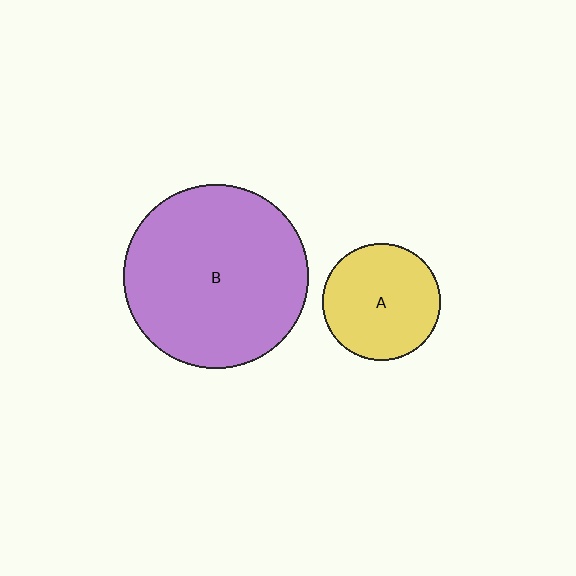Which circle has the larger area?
Circle B (purple).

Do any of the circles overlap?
No, none of the circles overlap.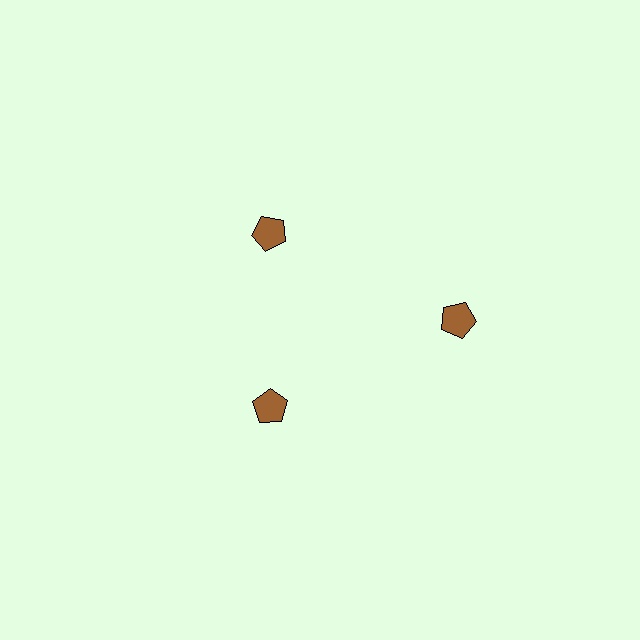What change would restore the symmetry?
The symmetry would be restored by moving it inward, back onto the ring so that all 3 pentagons sit at equal angles and equal distance from the center.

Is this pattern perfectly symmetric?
No. The 3 brown pentagons are arranged in a ring, but one element near the 3 o'clock position is pushed outward from the center, breaking the 3-fold rotational symmetry.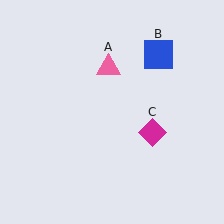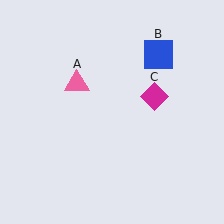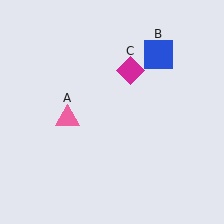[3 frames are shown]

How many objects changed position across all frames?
2 objects changed position: pink triangle (object A), magenta diamond (object C).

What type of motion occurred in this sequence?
The pink triangle (object A), magenta diamond (object C) rotated counterclockwise around the center of the scene.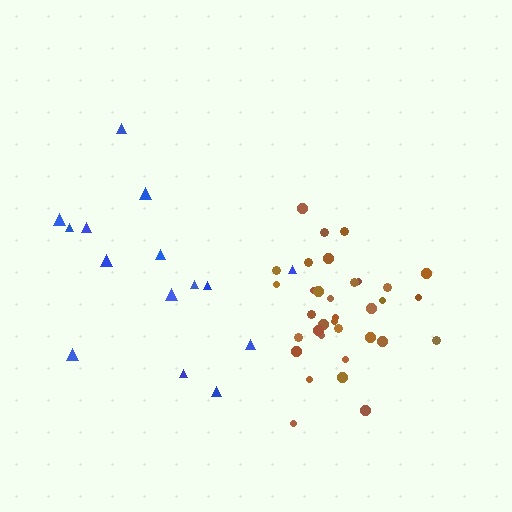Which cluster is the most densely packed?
Brown.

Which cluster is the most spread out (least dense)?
Blue.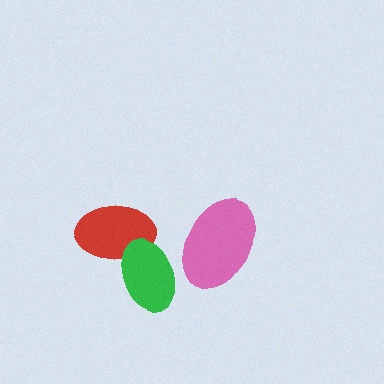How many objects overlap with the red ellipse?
1 object overlaps with the red ellipse.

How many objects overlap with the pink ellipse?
1 object overlaps with the pink ellipse.